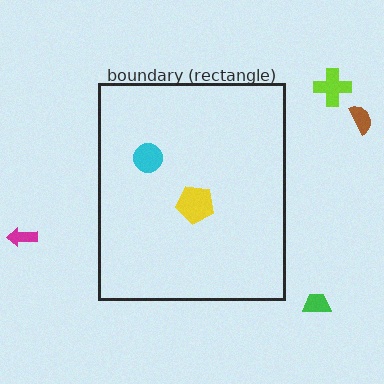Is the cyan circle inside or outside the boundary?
Inside.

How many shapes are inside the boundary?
2 inside, 4 outside.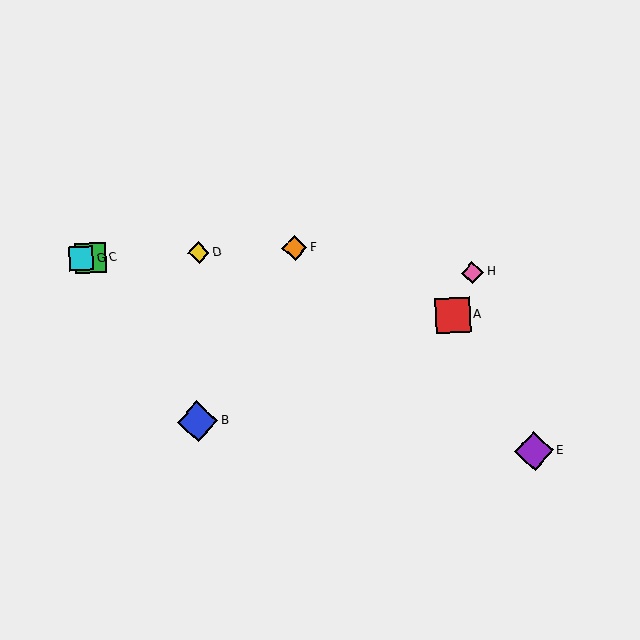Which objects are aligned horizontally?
Objects C, D, F, G are aligned horizontally.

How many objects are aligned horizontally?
4 objects (C, D, F, G) are aligned horizontally.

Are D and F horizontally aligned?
Yes, both are at y≈253.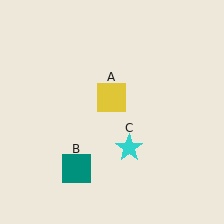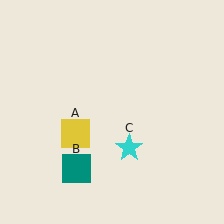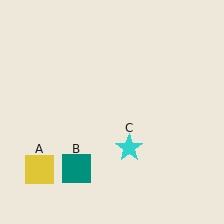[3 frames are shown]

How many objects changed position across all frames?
1 object changed position: yellow square (object A).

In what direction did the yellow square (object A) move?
The yellow square (object A) moved down and to the left.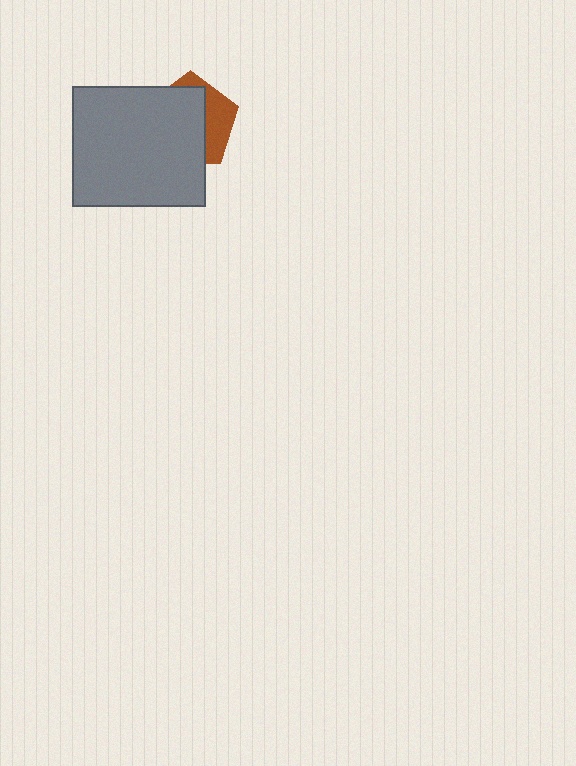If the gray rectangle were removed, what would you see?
You would see the complete brown pentagon.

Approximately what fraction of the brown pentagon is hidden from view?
Roughly 66% of the brown pentagon is hidden behind the gray rectangle.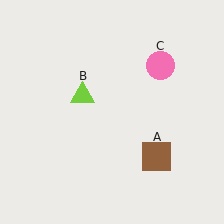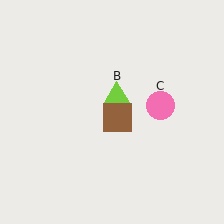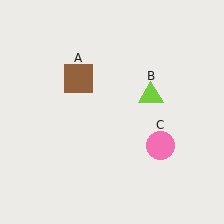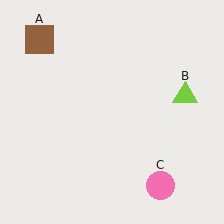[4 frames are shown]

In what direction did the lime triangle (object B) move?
The lime triangle (object B) moved right.